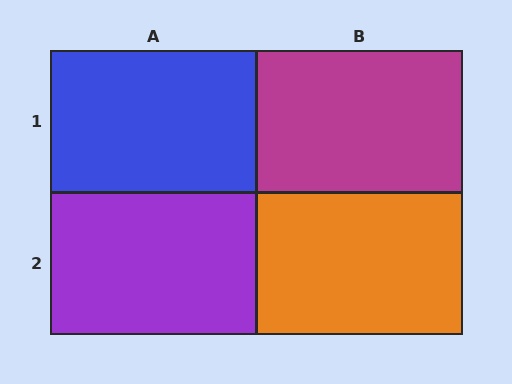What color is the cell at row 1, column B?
Magenta.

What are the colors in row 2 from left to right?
Purple, orange.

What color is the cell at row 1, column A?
Blue.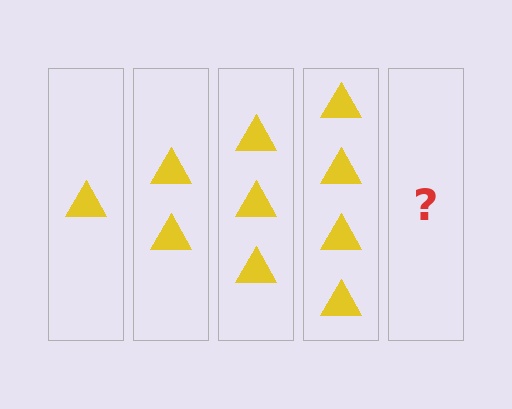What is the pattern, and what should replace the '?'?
The pattern is that each step adds one more triangle. The '?' should be 5 triangles.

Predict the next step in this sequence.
The next step is 5 triangles.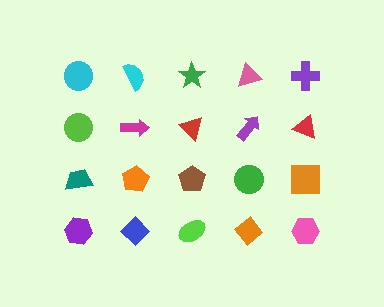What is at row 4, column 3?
A lime ellipse.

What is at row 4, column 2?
A blue diamond.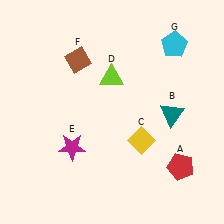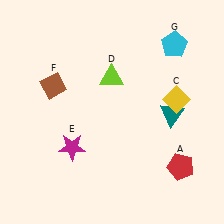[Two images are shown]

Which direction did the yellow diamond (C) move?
The yellow diamond (C) moved up.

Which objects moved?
The objects that moved are: the yellow diamond (C), the brown diamond (F).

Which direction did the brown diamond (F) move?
The brown diamond (F) moved down.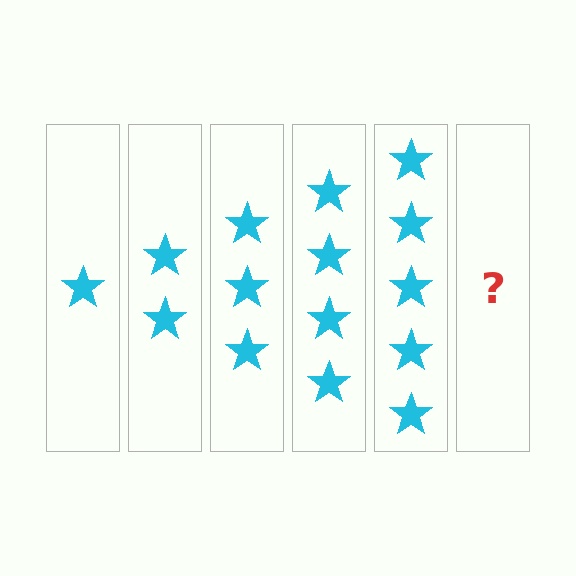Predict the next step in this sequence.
The next step is 6 stars.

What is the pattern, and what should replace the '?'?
The pattern is that each step adds one more star. The '?' should be 6 stars.